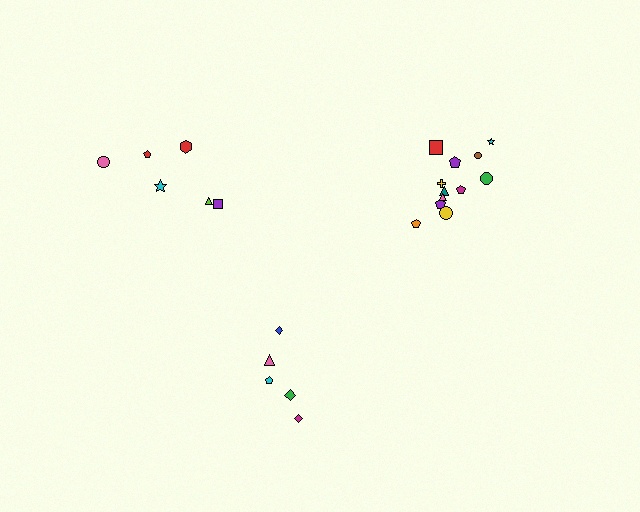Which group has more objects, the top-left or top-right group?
The top-right group.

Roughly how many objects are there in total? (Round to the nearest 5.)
Roughly 25 objects in total.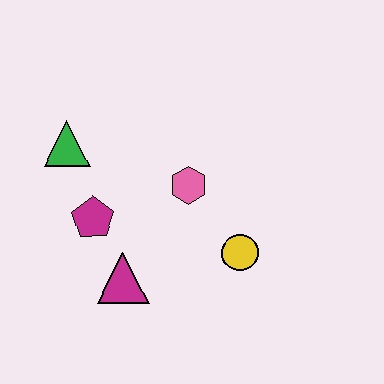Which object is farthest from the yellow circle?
The green triangle is farthest from the yellow circle.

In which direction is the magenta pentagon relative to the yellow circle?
The magenta pentagon is to the left of the yellow circle.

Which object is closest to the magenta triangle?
The magenta pentagon is closest to the magenta triangle.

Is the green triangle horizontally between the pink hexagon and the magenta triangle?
No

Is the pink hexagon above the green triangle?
No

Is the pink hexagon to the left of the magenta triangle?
No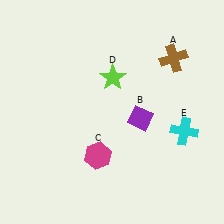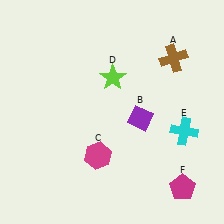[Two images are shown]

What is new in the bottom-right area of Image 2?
A magenta pentagon (F) was added in the bottom-right area of Image 2.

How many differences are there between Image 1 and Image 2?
There is 1 difference between the two images.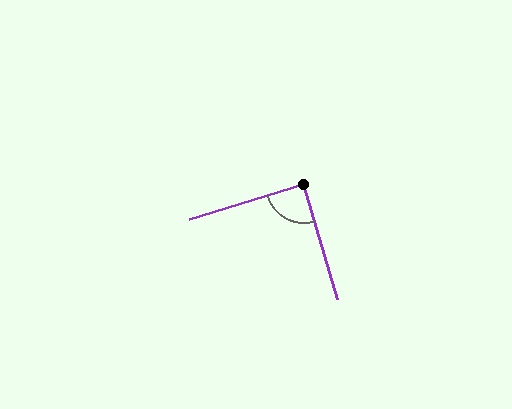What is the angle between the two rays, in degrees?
Approximately 89 degrees.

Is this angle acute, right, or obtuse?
It is approximately a right angle.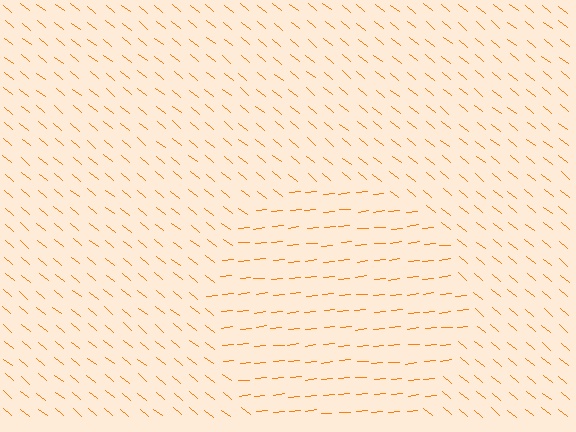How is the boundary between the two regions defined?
The boundary is defined purely by a change in line orientation (approximately 45 degrees difference). All lines are the same color and thickness.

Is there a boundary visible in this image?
Yes, there is a texture boundary formed by a change in line orientation.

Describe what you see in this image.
The image is filled with small orange line segments. A circle region in the image has lines oriented differently from the surrounding lines, creating a visible texture boundary.